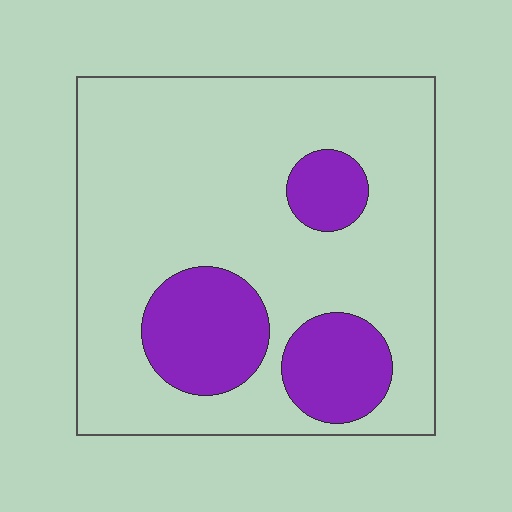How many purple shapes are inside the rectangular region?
3.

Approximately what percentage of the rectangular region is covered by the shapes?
Approximately 20%.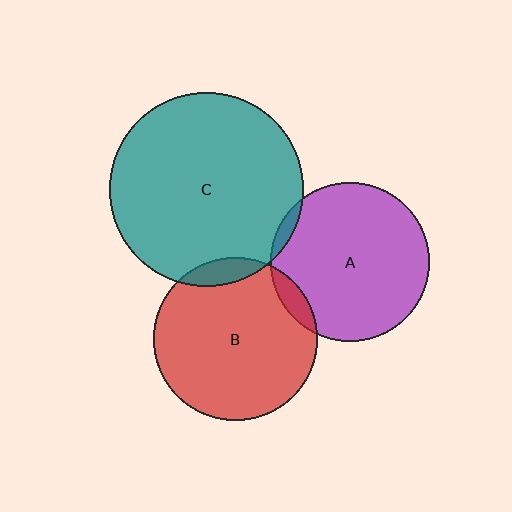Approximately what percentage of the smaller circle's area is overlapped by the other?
Approximately 5%.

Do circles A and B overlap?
Yes.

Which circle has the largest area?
Circle C (teal).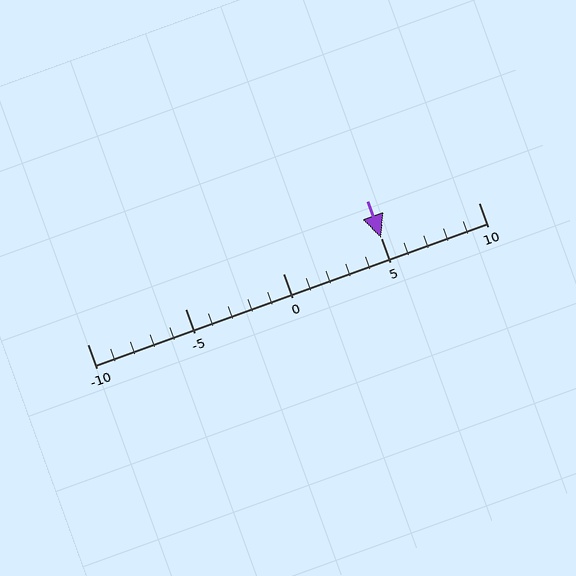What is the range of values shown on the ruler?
The ruler shows values from -10 to 10.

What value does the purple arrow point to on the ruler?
The purple arrow points to approximately 5.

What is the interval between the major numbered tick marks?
The major tick marks are spaced 5 units apart.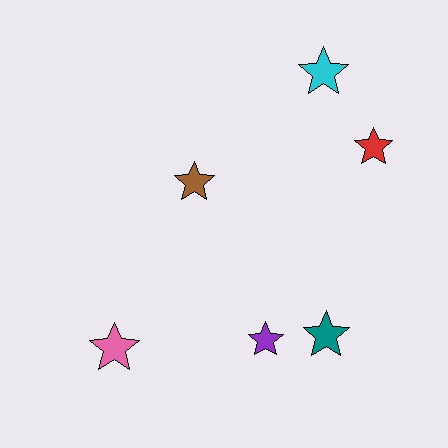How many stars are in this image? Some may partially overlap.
There are 6 stars.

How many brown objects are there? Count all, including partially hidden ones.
There is 1 brown object.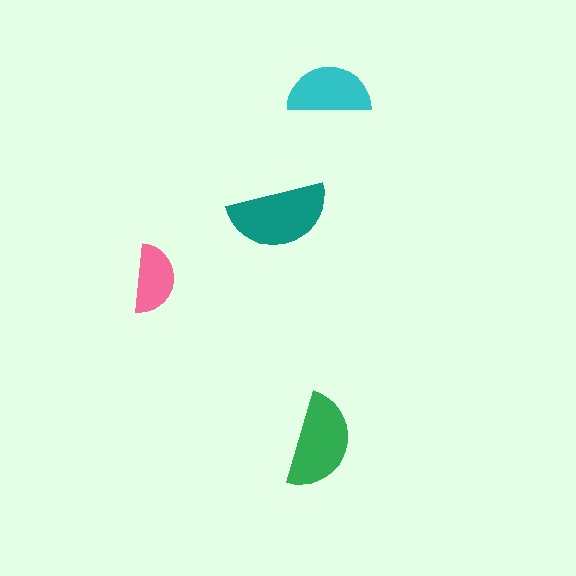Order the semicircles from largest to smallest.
the teal one, the green one, the cyan one, the pink one.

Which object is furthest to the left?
The pink semicircle is leftmost.